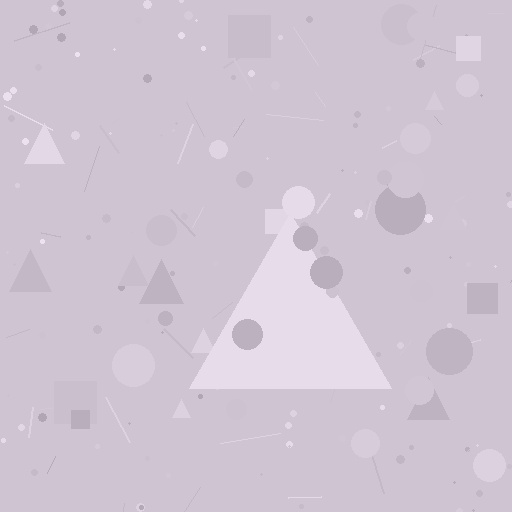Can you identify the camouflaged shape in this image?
The camouflaged shape is a triangle.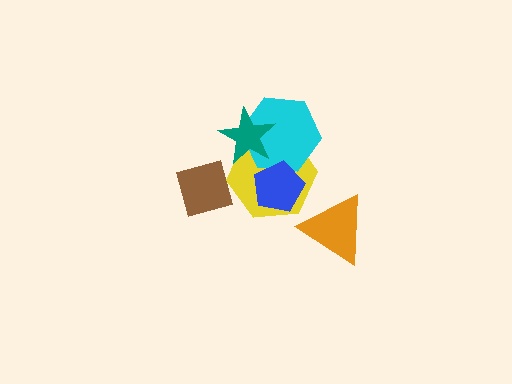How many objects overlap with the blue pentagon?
2 objects overlap with the blue pentagon.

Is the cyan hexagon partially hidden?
Yes, it is partially covered by another shape.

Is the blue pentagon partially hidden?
No, no other shape covers it.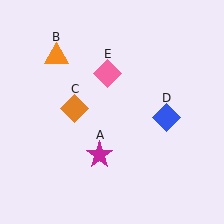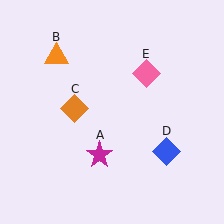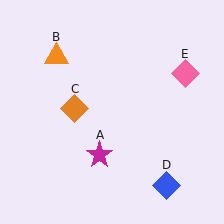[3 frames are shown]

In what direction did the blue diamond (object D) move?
The blue diamond (object D) moved down.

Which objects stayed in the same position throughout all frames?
Magenta star (object A) and orange triangle (object B) and orange diamond (object C) remained stationary.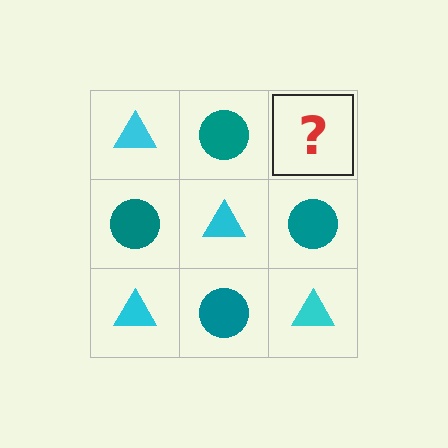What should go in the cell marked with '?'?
The missing cell should contain a cyan triangle.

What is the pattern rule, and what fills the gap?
The rule is that it alternates cyan triangle and teal circle in a checkerboard pattern. The gap should be filled with a cyan triangle.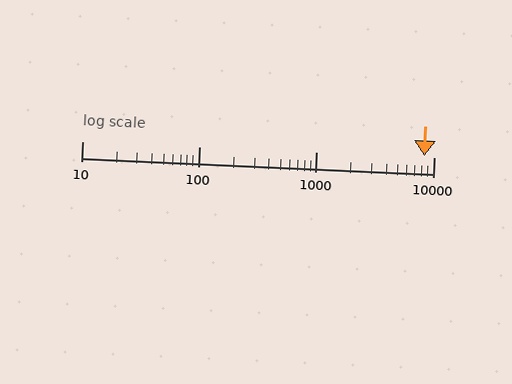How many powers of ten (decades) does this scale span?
The scale spans 3 decades, from 10 to 10000.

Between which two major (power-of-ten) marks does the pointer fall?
The pointer is between 1000 and 10000.